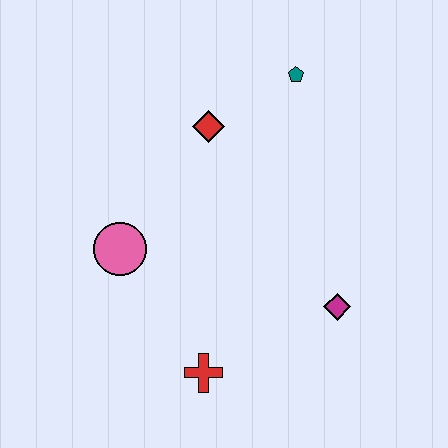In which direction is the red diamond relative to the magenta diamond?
The red diamond is above the magenta diamond.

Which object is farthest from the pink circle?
The teal pentagon is farthest from the pink circle.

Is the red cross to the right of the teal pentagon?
No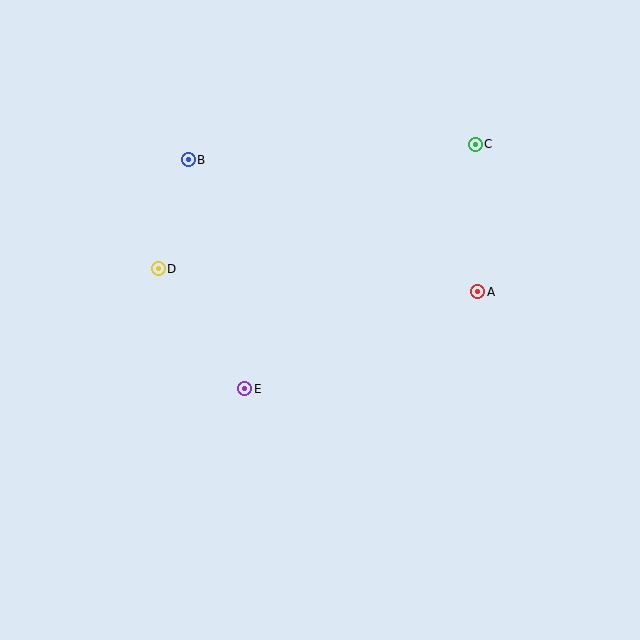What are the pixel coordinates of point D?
Point D is at (158, 269).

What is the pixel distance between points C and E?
The distance between C and E is 336 pixels.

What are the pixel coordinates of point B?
Point B is at (188, 160).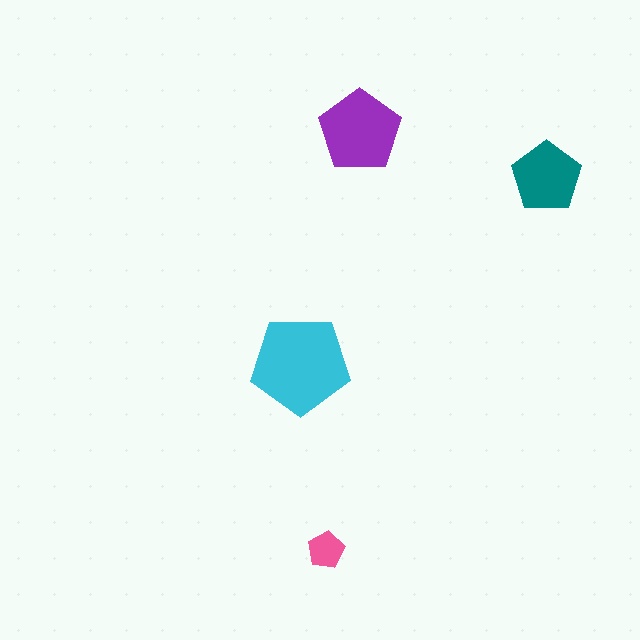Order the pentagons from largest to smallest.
the cyan one, the purple one, the teal one, the pink one.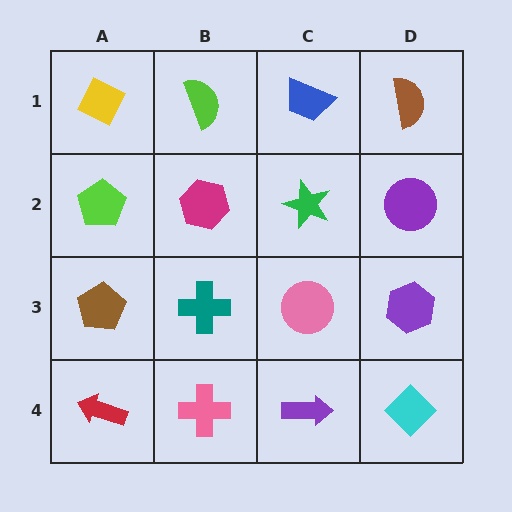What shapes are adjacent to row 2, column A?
A yellow diamond (row 1, column A), a brown pentagon (row 3, column A), a magenta hexagon (row 2, column B).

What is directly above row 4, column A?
A brown pentagon.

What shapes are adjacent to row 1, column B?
A magenta hexagon (row 2, column B), a yellow diamond (row 1, column A), a blue trapezoid (row 1, column C).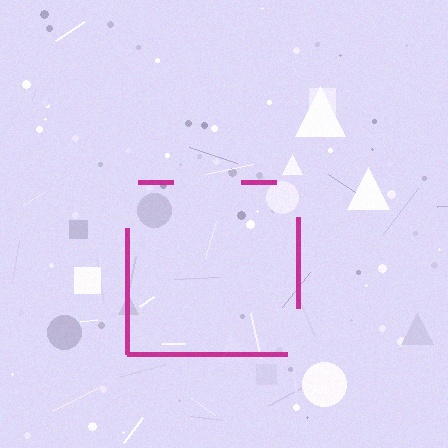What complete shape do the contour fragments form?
The contour fragments form a square.